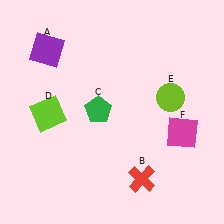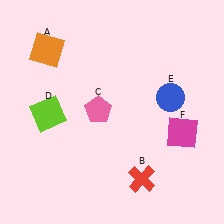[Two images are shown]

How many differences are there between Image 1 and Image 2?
There are 3 differences between the two images.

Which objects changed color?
A changed from purple to orange. C changed from green to pink. E changed from lime to blue.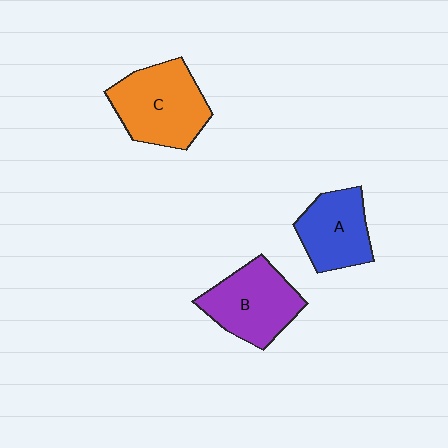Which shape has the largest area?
Shape C (orange).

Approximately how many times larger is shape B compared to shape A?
Approximately 1.2 times.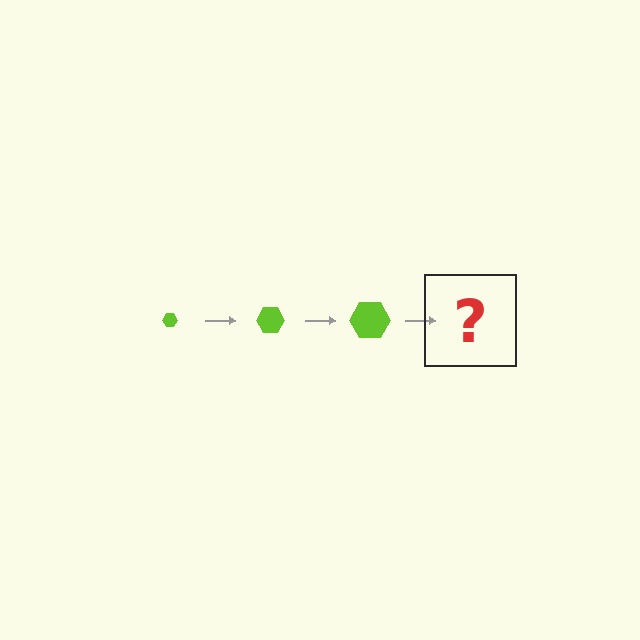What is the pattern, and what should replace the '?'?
The pattern is that the hexagon gets progressively larger each step. The '?' should be a lime hexagon, larger than the previous one.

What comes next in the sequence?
The next element should be a lime hexagon, larger than the previous one.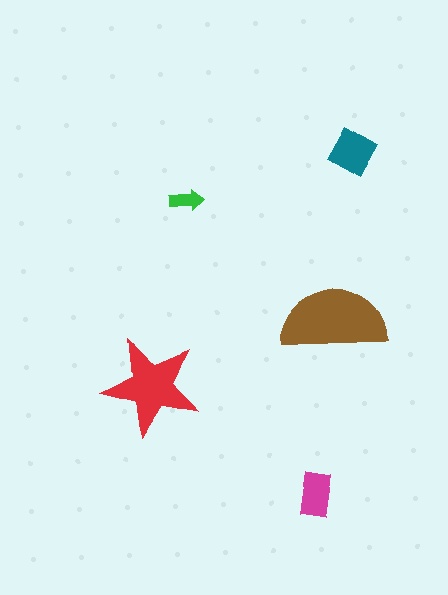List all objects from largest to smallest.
The brown semicircle, the red star, the teal diamond, the magenta rectangle, the green arrow.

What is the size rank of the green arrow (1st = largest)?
5th.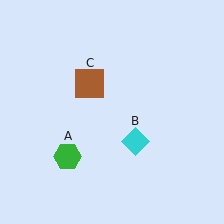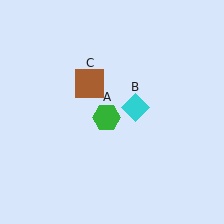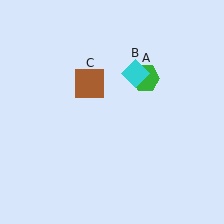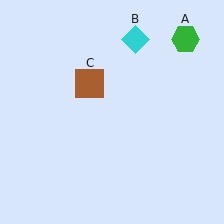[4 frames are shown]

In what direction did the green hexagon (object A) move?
The green hexagon (object A) moved up and to the right.